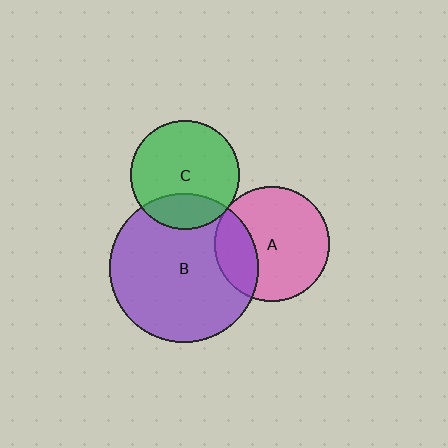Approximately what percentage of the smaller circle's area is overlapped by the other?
Approximately 25%.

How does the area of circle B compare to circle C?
Approximately 1.9 times.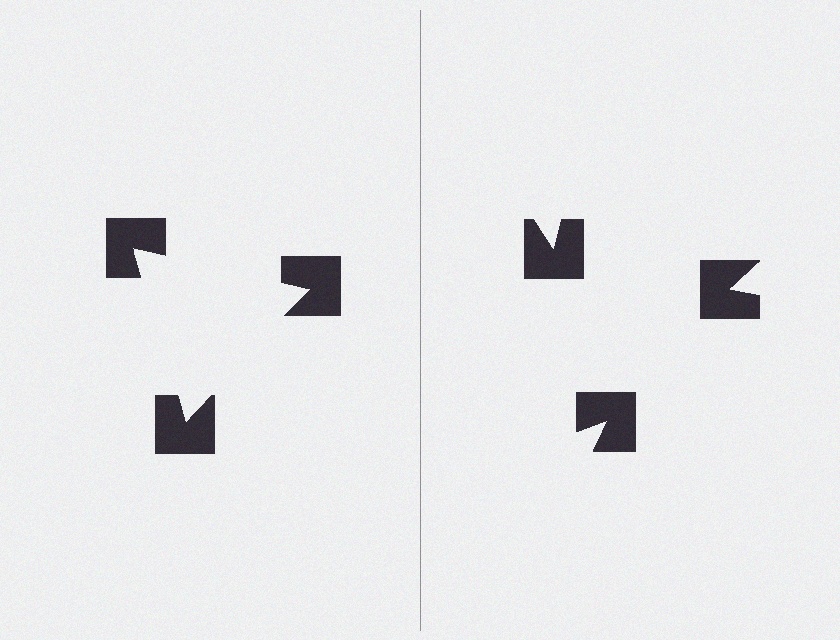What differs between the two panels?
The notched squares are positioned identically on both sides; only the wedge orientations differ. On the left they align to a triangle; on the right they are misaligned.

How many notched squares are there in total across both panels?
6 — 3 on each side.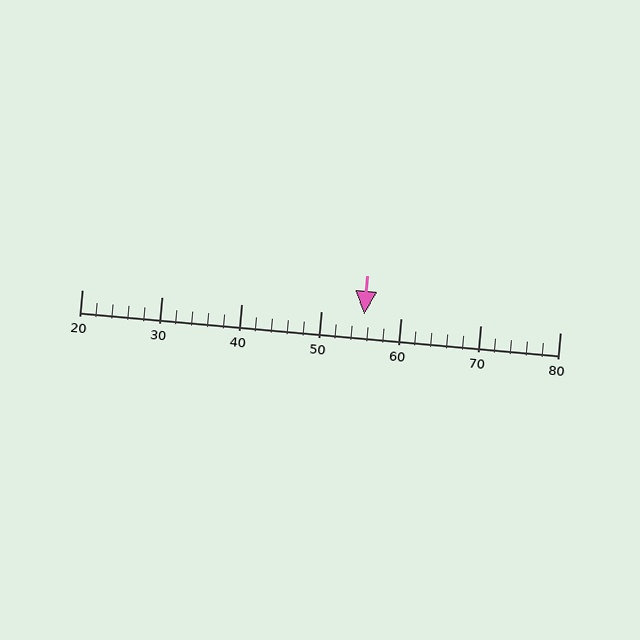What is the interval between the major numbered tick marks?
The major tick marks are spaced 10 units apart.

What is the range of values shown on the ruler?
The ruler shows values from 20 to 80.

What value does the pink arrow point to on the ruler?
The pink arrow points to approximately 55.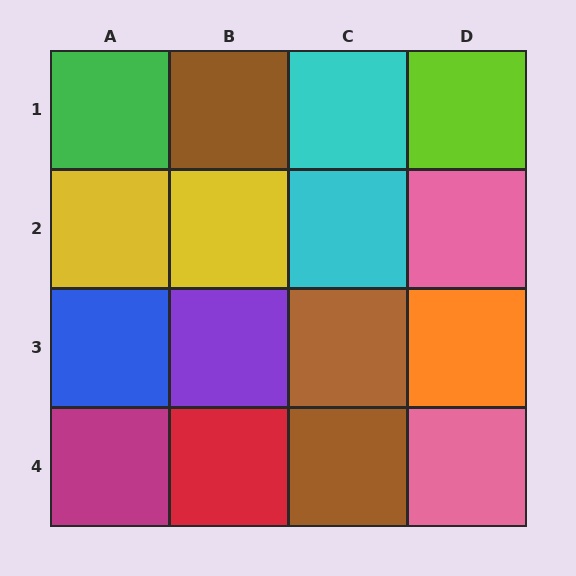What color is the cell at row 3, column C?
Brown.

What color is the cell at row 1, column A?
Green.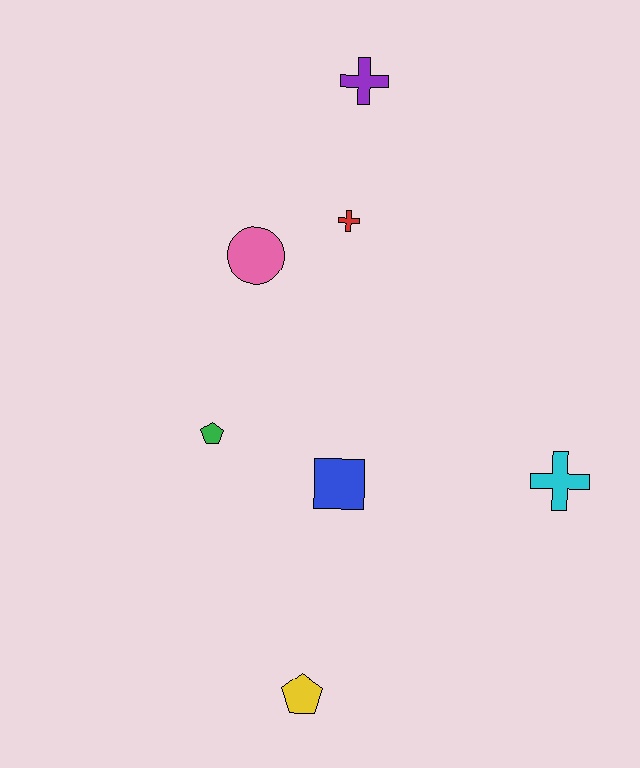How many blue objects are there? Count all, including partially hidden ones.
There is 1 blue object.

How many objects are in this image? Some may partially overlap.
There are 7 objects.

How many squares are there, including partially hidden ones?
There is 1 square.